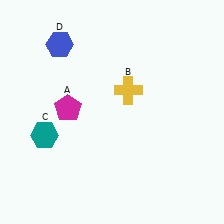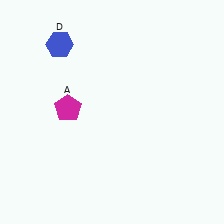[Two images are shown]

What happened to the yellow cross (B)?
The yellow cross (B) was removed in Image 2. It was in the top-right area of Image 1.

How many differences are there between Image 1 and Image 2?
There are 2 differences between the two images.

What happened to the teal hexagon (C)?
The teal hexagon (C) was removed in Image 2. It was in the bottom-left area of Image 1.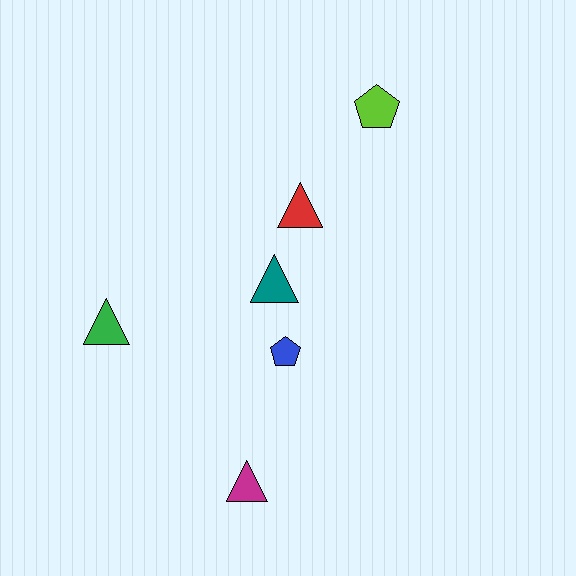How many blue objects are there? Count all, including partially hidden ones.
There is 1 blue object.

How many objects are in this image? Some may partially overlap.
There are 6 objects.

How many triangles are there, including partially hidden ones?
There are 4 triangles.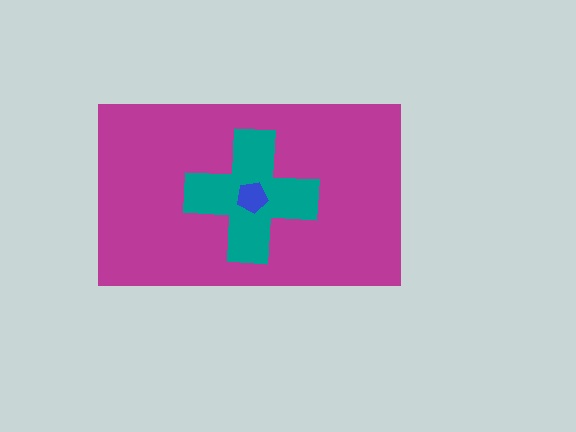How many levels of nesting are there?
3.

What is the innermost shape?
The blue pentagon.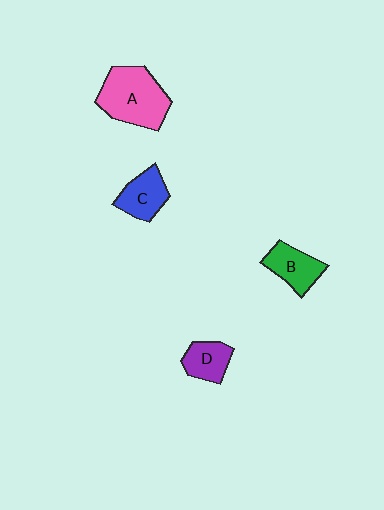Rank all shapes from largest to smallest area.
From largest to smallest: A (pink), B (green), C (blue), D (purple).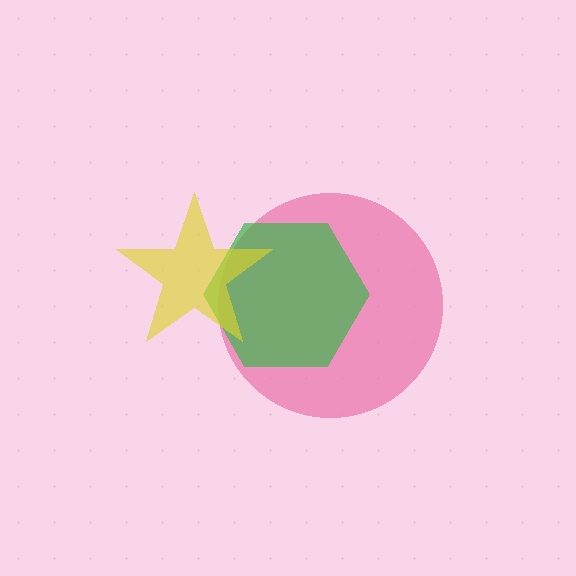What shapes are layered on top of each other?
The layered shapes are: a pink circle, a green hexagon, a yellow star.